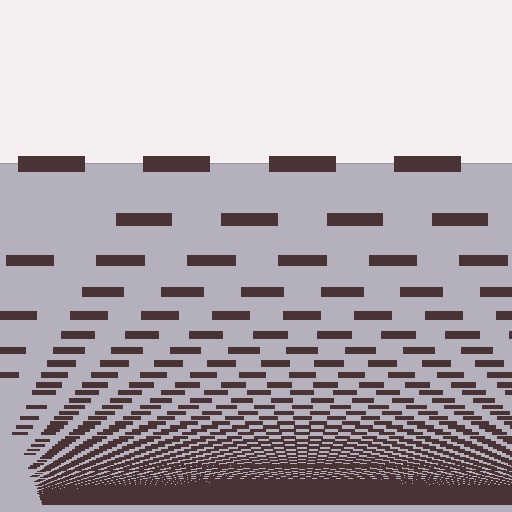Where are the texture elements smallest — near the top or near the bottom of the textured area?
Near the bottom.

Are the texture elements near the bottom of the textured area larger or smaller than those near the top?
Smaller. The gradient is inverted — elements near the bottom are smaller and denser.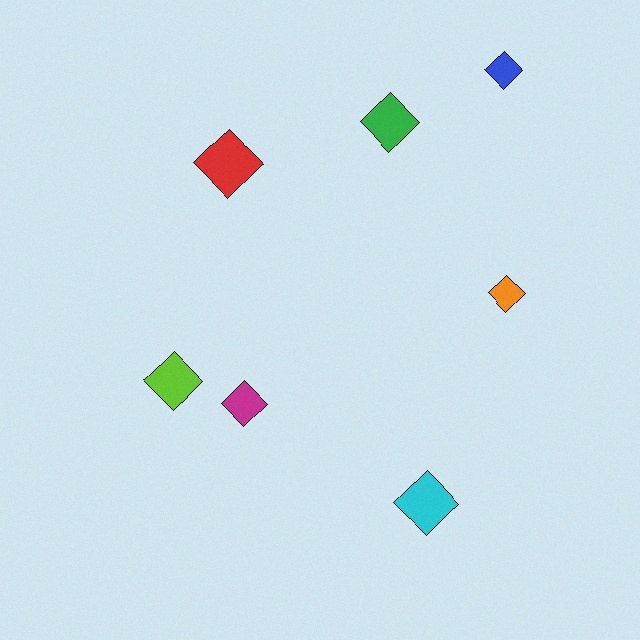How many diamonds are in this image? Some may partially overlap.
There are 7 diamonds.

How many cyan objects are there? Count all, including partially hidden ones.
There is 1 cyan object.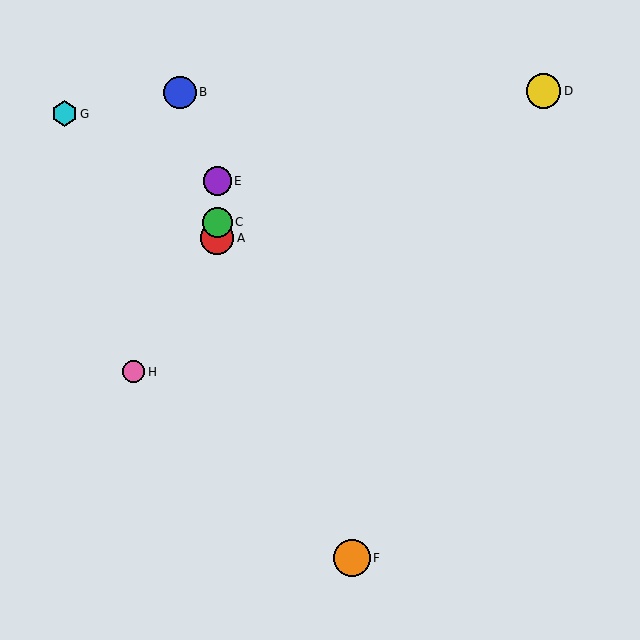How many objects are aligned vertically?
3 objects (A, C, E) are aligned vertically.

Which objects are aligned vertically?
Objects A, C, E are aligned vertically.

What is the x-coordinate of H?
Object H is at x≈134.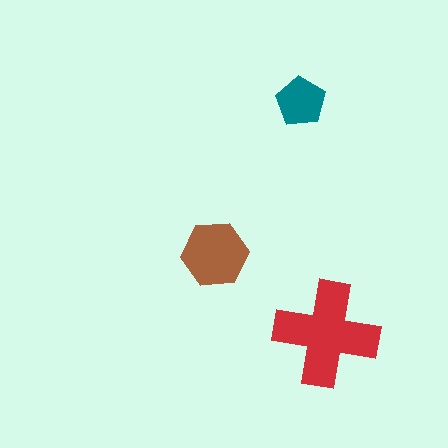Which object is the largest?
The red cross.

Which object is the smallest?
The teal pentagon.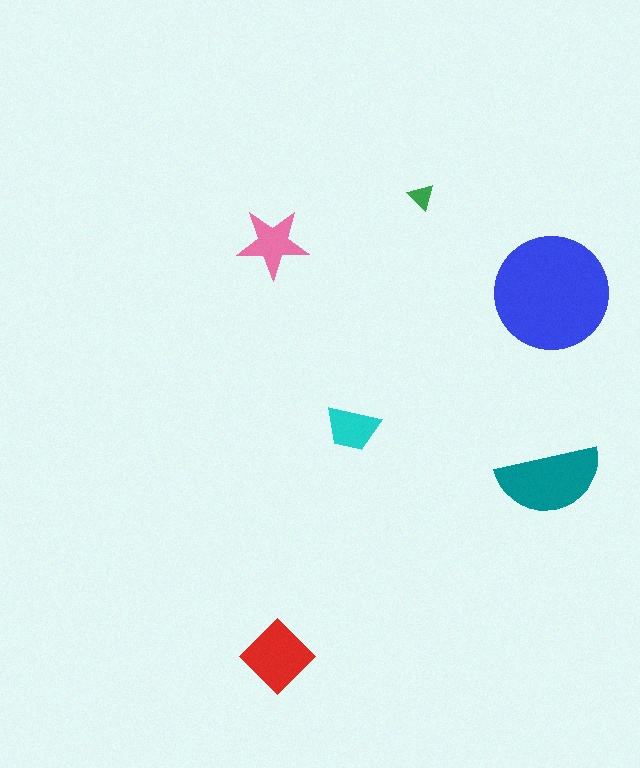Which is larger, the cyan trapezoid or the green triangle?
The cyan trapezoid.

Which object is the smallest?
The green triangle.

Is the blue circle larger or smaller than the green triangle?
Larger.